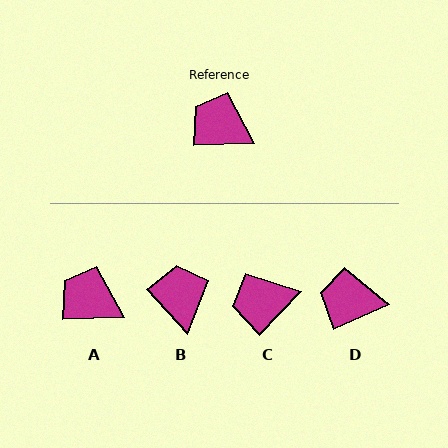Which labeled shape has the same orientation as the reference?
A.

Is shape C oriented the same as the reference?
No, it is off by about 45 degrees.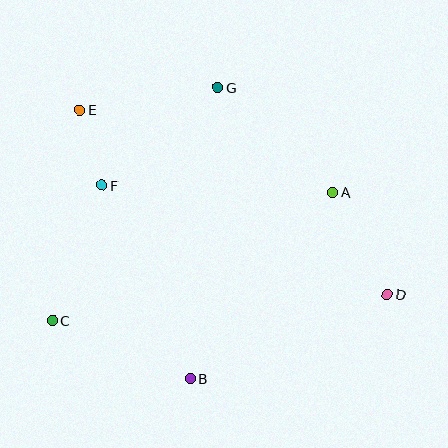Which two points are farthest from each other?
Points D and E are farthest from each other.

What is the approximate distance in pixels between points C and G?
The distance between C and G is approximately 286 pixels.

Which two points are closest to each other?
Points E and F are closest to each other.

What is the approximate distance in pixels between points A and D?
The distance between A and D is approximately 116 pixels.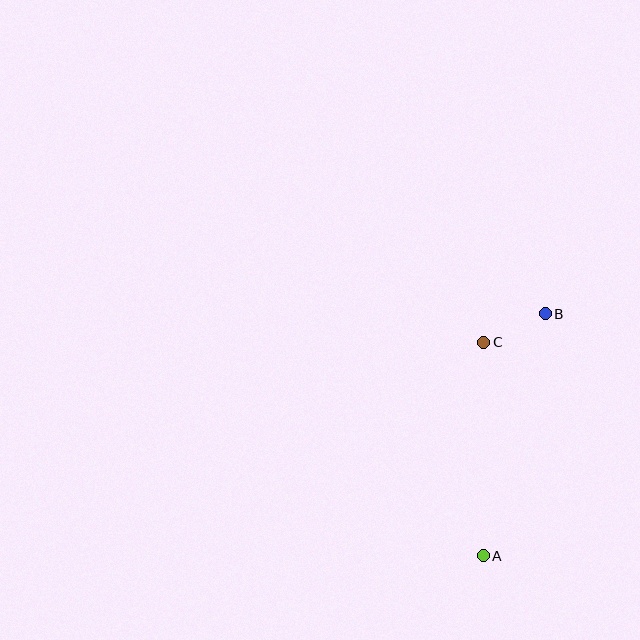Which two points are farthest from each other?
Points A and B are farthest from each other.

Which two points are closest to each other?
Points B and C are closest to each other.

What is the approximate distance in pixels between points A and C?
The distance between A and C is approximately 213 pixels.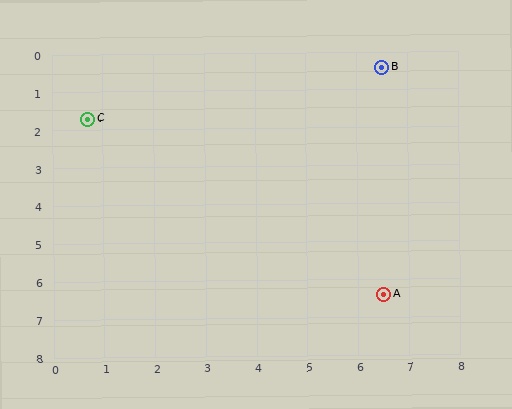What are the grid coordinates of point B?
Point B is at approximately (6.5, 0.4).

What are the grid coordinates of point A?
Point A is at approximately (6.5, 6.4).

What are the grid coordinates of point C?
Point C is at approximately (0.7, 1.7).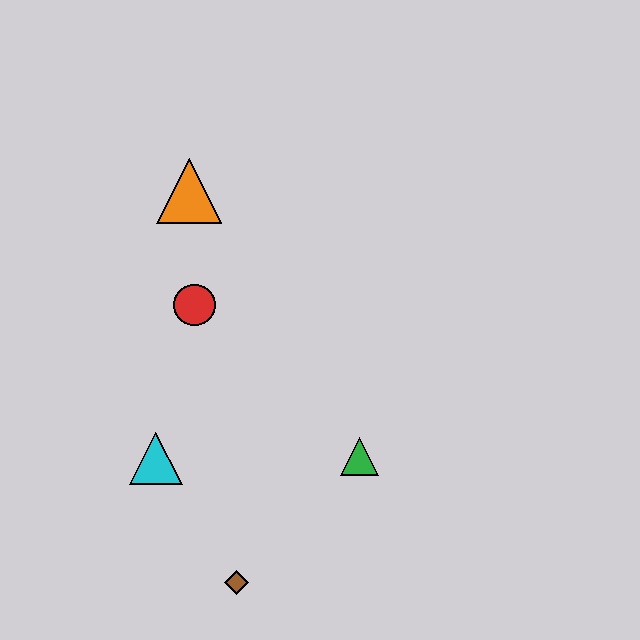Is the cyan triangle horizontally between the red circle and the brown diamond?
No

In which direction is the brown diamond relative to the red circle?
The brown diamond is below the red circle.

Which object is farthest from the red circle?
The brown diamond is farthest from the red circle.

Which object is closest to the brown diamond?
The cyan triangle is closest to the brown diamond.